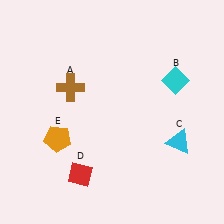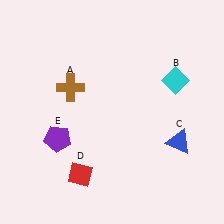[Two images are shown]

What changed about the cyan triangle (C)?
In Image 1, C is cyan. In Image 2, it changed to blue.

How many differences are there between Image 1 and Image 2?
There are 2 differences between the two images.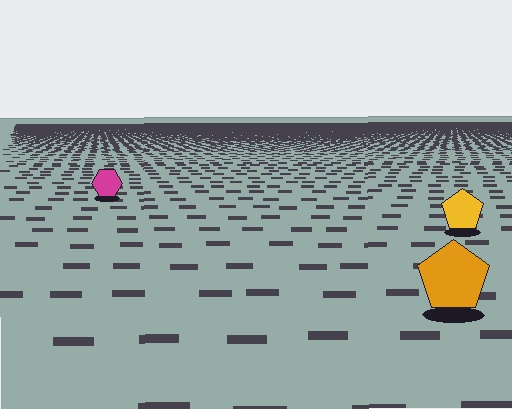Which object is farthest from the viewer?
The magenta hexagon is farthest from the viewer. It appears smaller and the ground texture around it is denser.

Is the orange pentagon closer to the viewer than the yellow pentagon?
Yes. The orange pentagon is closer — you can tell from the texture gradient: the ground texture is coarser near it.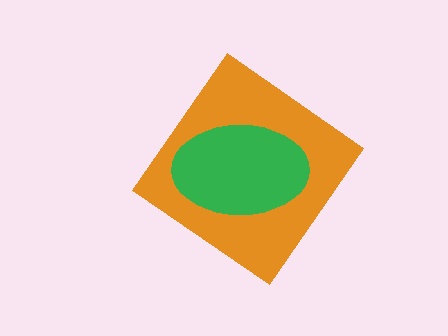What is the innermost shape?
The green ellipse.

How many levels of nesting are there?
2.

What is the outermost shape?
The orange diamond.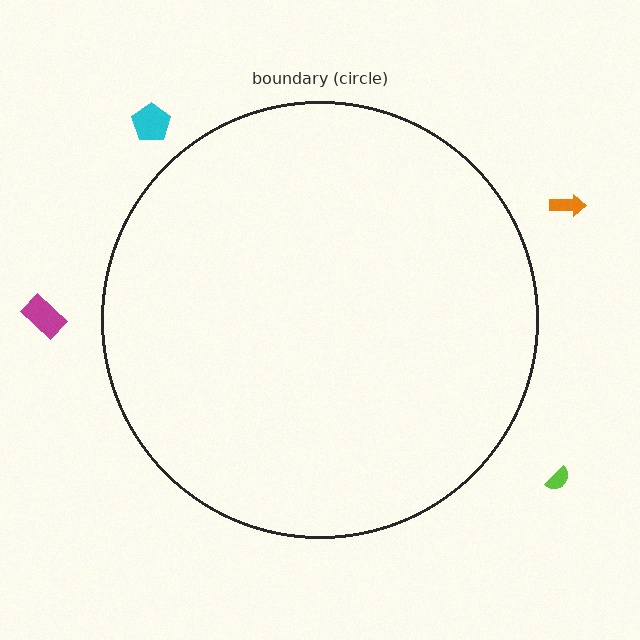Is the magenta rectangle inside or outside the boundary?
Outside.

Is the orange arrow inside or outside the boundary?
Outside.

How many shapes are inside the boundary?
0 inside, 4 outside.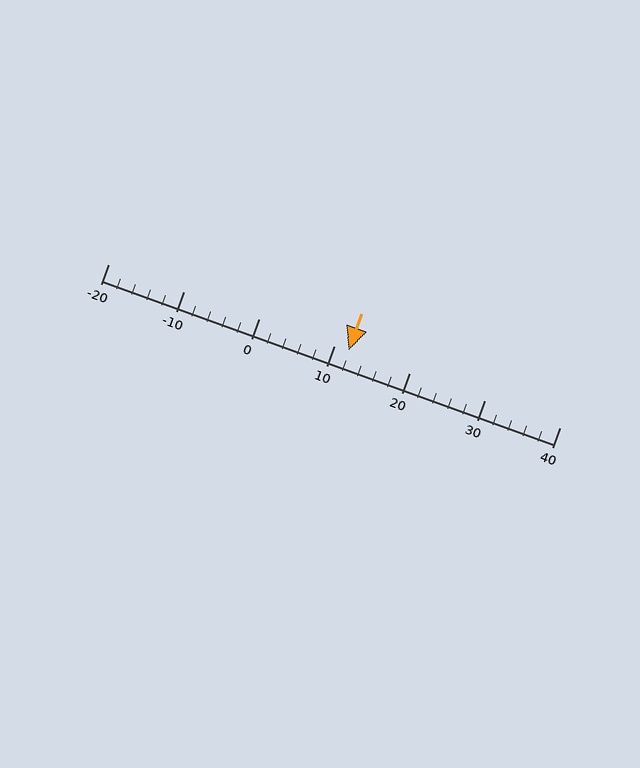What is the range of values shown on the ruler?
The ruler shows values from -20 to 40.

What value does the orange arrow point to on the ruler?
The orange arrow points to approximately 12.